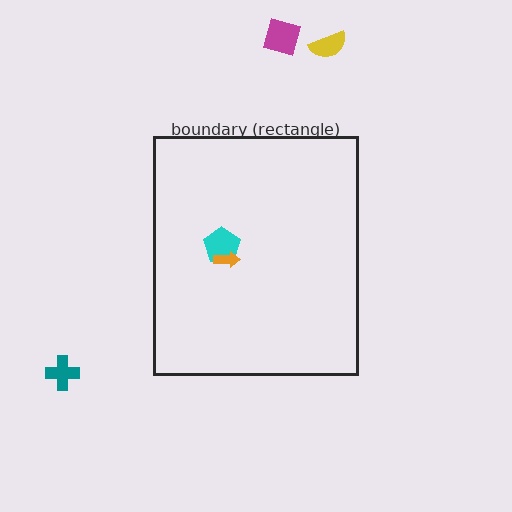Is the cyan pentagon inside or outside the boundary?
Inside.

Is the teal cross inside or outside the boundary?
Outside.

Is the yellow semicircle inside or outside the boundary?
Outside.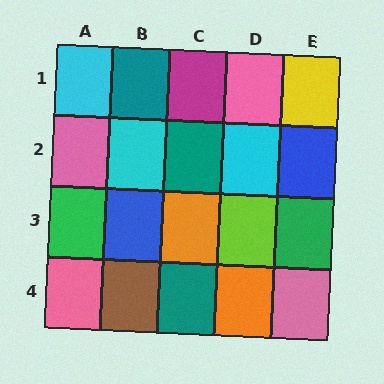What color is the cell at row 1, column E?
Yellow.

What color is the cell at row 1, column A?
Cyan.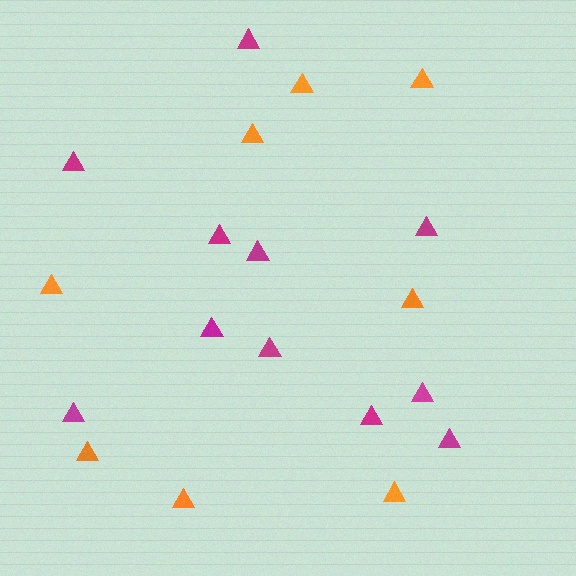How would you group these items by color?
There are 2 groups: one group of magenta triangles (11) and one group of orange triangles (8).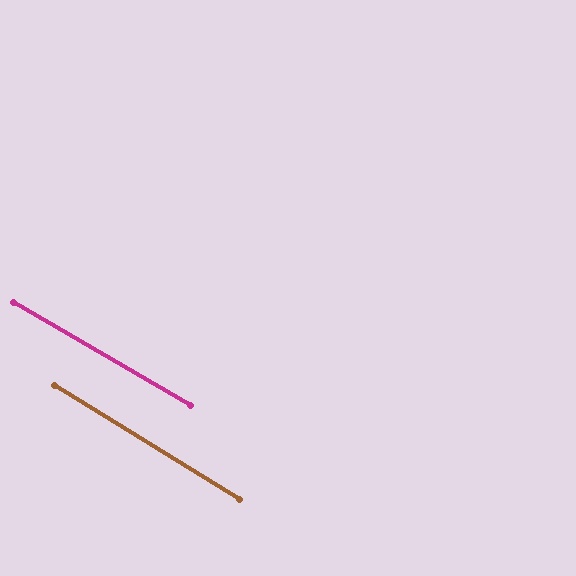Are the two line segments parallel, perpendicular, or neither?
Parallel — their directions differ by only 1.2°.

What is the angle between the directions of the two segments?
Approximately 1 degree.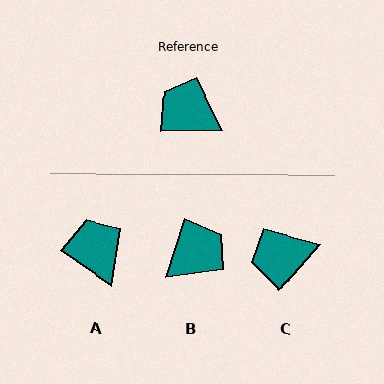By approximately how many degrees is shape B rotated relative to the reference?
Approximately 109 degrees clockwise.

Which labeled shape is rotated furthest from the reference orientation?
B, about 109 degrees away.